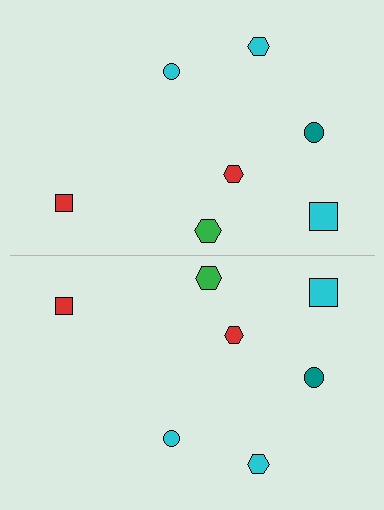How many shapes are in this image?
There are 14 shapes in this image.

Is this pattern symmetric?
Yes, this pattern has bilateral (reflection) symmetry.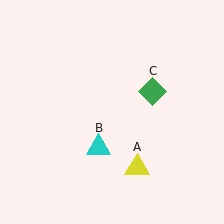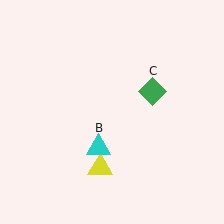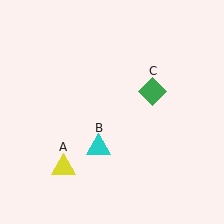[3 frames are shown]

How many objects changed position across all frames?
1 object changed position: yellow triangle (object A).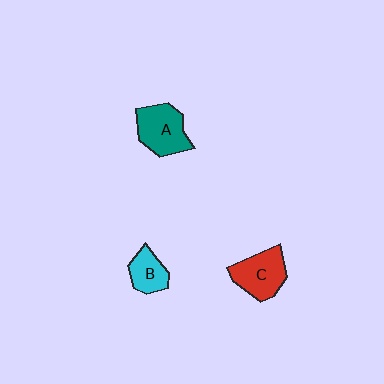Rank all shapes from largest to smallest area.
From largest to smallest: A (teal), C (red), B (cyan).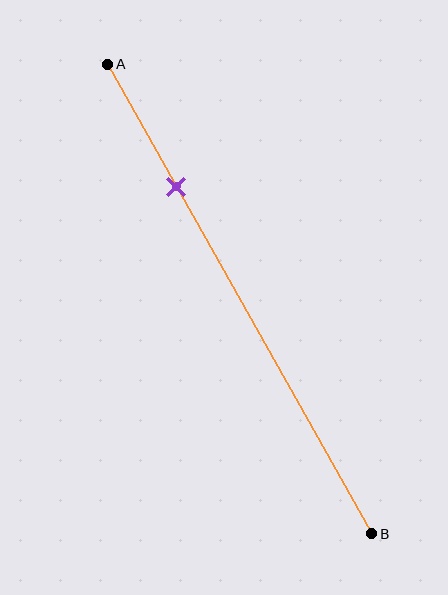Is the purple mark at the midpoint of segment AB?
No, the mark is at about 25% from A, not at the 50% midpoint.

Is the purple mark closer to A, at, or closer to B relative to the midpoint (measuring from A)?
The purple mark is closer to point A than the midpoint of segment AB.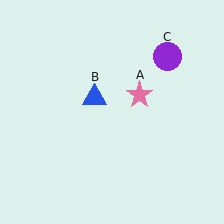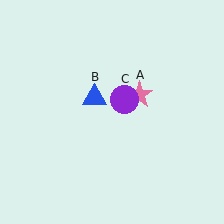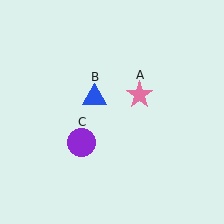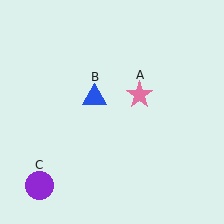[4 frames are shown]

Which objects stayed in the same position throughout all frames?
Pink star (object A) and blue triangle (object B) remained stationary.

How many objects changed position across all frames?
1 object changed position: purple circle (object C).